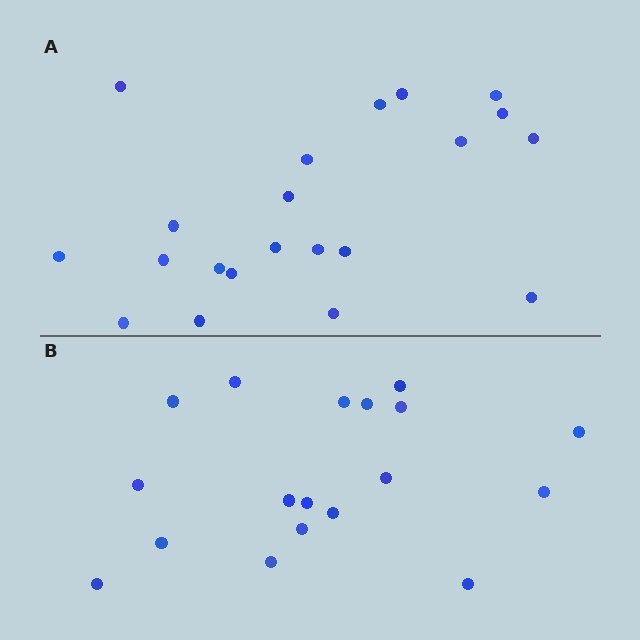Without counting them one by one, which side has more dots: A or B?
Region A (the top region) has more dots.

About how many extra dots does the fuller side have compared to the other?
Region A has just a few more — roughly 2 or 3 more dots than region B.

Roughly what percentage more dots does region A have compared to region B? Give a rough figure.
About 15% more.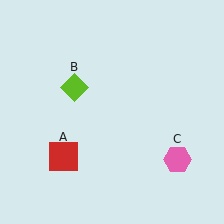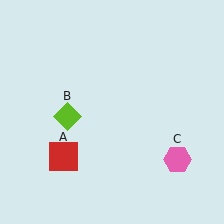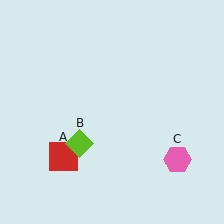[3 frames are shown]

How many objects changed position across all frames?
1 object changed position: lime diamond (object B).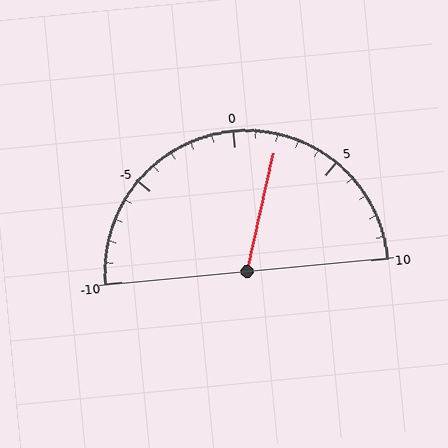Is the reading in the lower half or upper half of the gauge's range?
The reading is in the upper half of the range (-10 to 10).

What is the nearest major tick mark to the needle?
The nearest major tick mark is 0.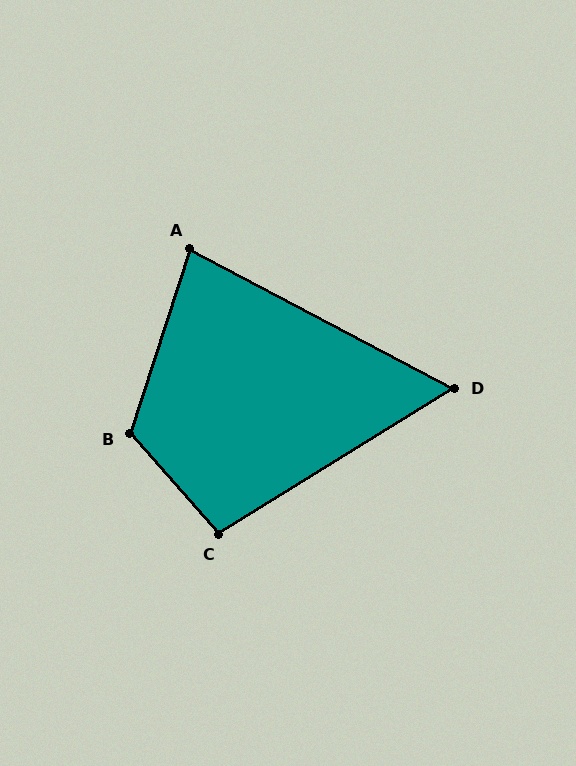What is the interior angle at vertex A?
Approximately 80 degrees (acute).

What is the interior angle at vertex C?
Approximately 100 degrees (obtuse).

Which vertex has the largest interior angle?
B, at approximately 120 degrees.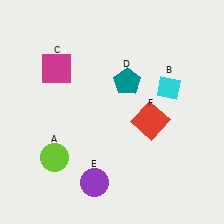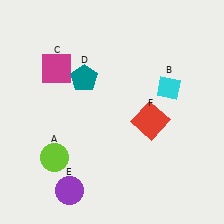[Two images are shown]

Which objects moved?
The objects that moved are: the teal pentagon (D), the purple circle (E).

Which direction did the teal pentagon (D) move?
The teal pentagon (D) moved left.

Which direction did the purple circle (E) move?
The purple circle (E) moved left.